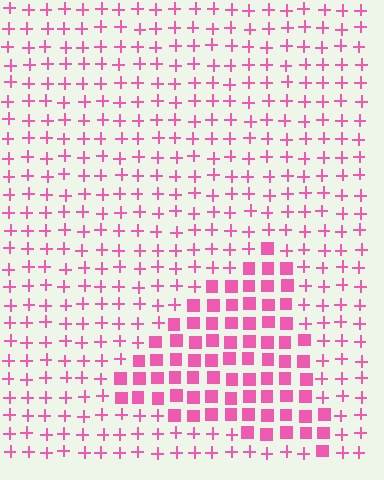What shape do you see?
I see a triangle.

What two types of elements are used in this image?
The image uses squares inside the triangle region and plus signs outside it.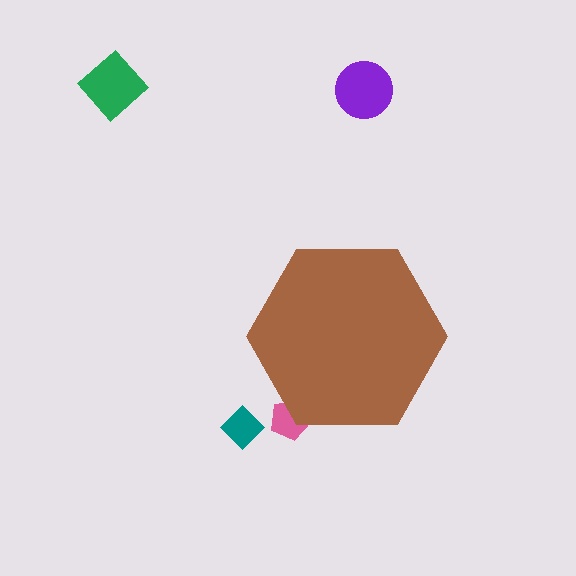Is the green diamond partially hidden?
No, the green diamond is fully visible.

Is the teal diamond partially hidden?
No, the teal diamond is fully visible.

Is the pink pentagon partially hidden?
Yes, the pink pentagon is partially hidden behind the brown hexagon.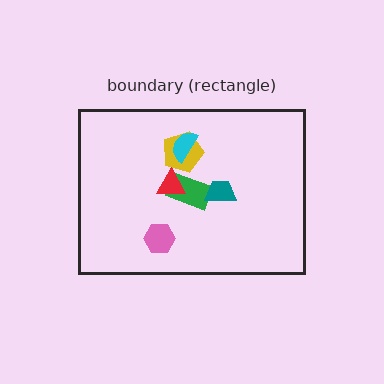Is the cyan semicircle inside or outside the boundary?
Inside.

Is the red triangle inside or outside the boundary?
Inside.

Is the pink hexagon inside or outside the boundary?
Inside.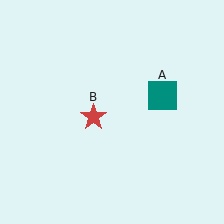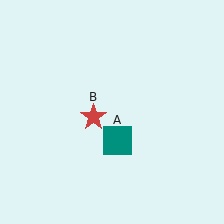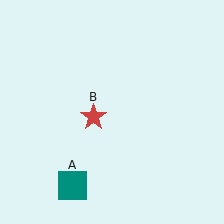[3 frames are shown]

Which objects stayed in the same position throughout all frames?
Red star (object B) remained stationary.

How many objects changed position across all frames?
1 object changed position: teal square (object A).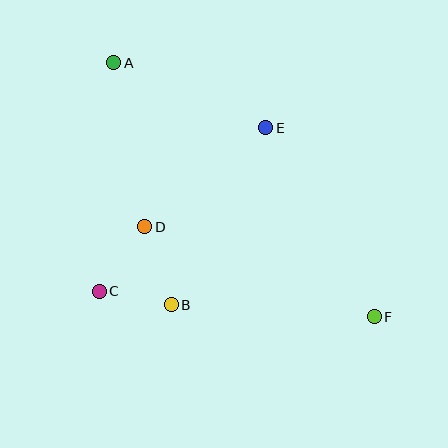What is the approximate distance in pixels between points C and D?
The distance between C and D is approximately 79 pixels.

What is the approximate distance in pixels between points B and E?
The distance between B and E is approximately 201 pixels.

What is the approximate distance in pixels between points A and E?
The distance between A and E is approximately 165 pixels.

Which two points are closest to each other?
Points B and C are closest to each other.